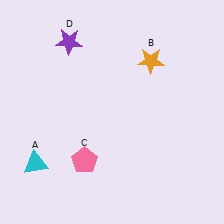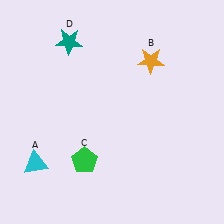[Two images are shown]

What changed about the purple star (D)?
In Image 1, D is purple. In Image 2, it changed to teal.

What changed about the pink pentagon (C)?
In Image 1, C is pink. In Image 2, it changed to green.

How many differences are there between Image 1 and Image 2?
There are 2 differences between the two images.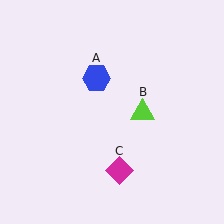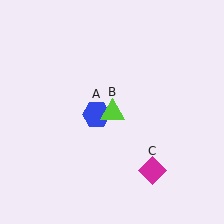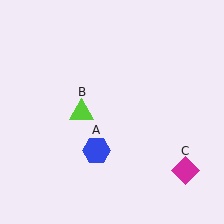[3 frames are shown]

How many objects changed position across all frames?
3 objects changed position: blue hexagon (object A), lime triangle (object B), magenta diamond (object C).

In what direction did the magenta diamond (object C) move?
The magenta diamond (object C) moved right.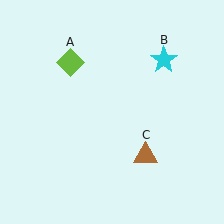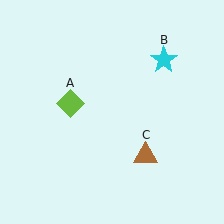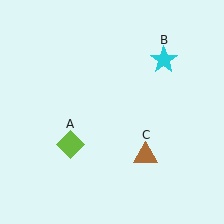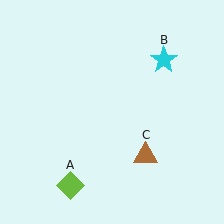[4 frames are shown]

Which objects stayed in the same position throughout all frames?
Cyan star (object B) and brown triangle (object C) remained stationary.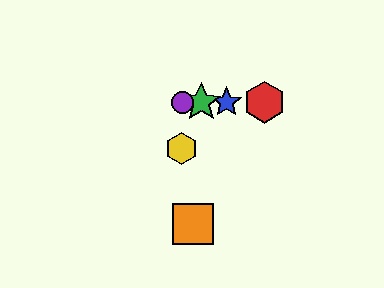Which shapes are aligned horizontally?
The red hexagon, the blue star, the green star, the purple circle are aligned horizontally.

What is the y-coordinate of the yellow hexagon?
The yellow hexagon is at y≈148.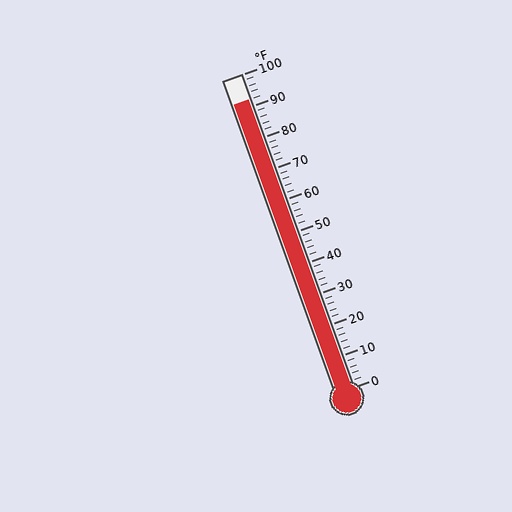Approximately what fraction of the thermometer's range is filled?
The thermometer is filled to approximately 90% of its range.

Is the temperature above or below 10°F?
The temperature is above 10°F.